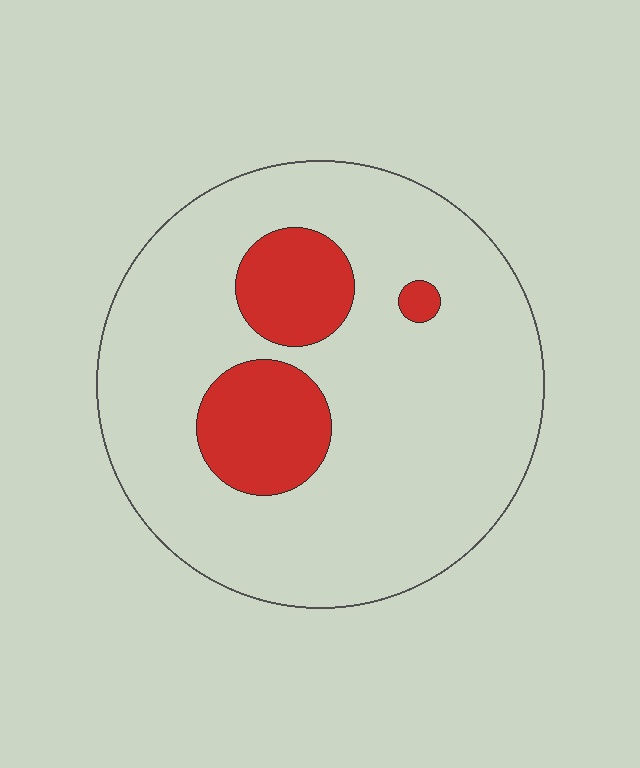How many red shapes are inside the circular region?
3.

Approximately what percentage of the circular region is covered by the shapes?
Approximately 15%.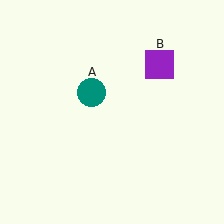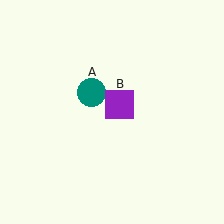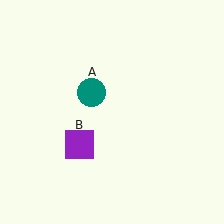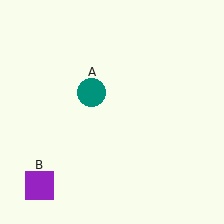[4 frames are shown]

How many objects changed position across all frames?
1 object changed position: purple square (object B).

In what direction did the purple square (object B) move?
The purple square (object B) moved down and to the left.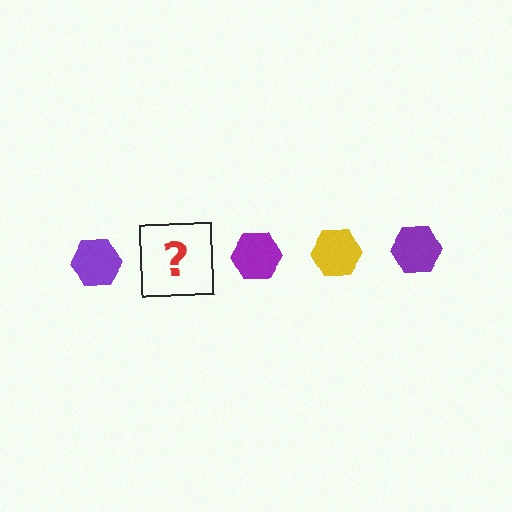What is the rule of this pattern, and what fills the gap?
The rule is that the pattern cycles through purple, yellow hexagons. The gap should be filled with a yellow hexagon.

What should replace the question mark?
The question mark should be replaced with a yellow hexagon.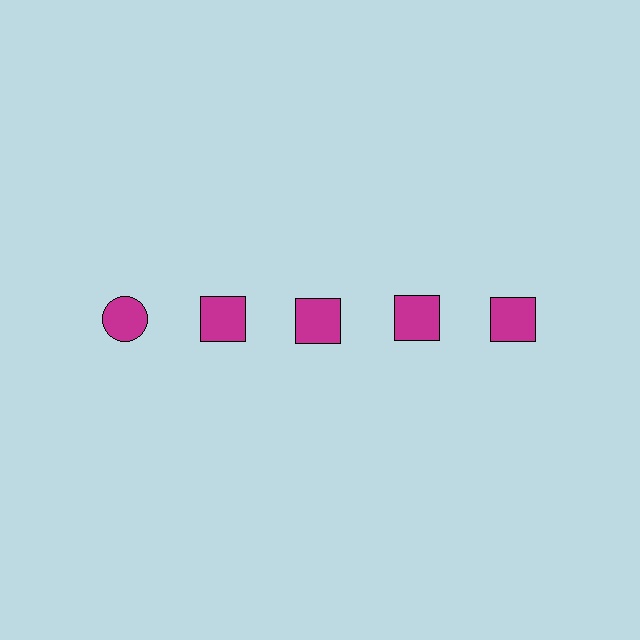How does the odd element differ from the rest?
It has a different shape: circle instead of square.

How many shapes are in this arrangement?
There are 5 shapes arranged in a grid pattern.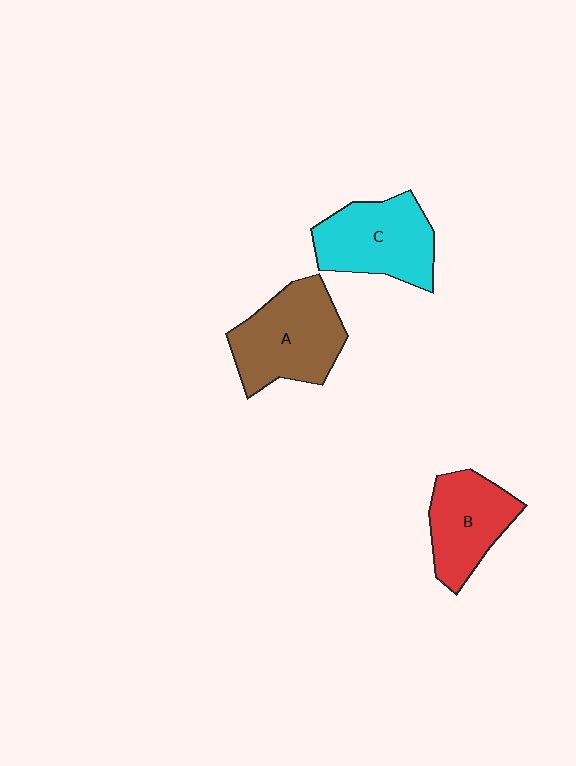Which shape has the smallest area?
Shape B (red).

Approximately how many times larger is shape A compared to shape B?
Approximately 1.3 times.